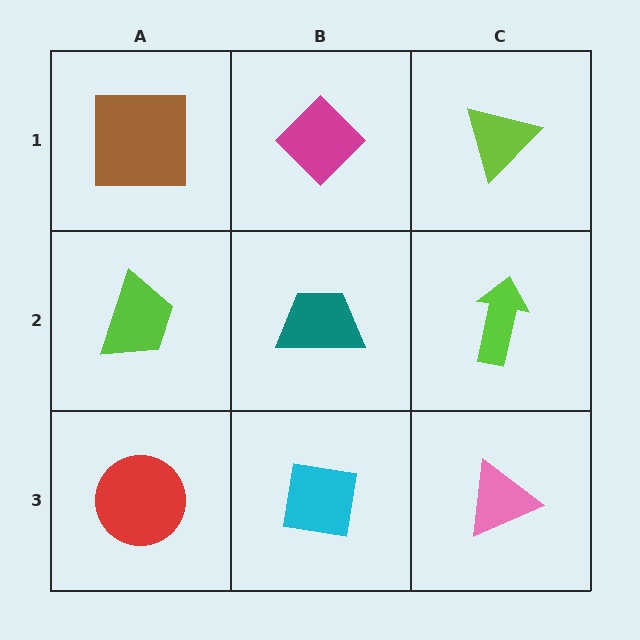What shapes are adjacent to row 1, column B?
A teal trapezoid (row 2, column B), a brown square (row 1, column A), a lime triangle (row 1, column C).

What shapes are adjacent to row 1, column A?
A lime trapezoid (row 2, column A), a magenta diamond (row 1, column B).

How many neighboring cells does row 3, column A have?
2.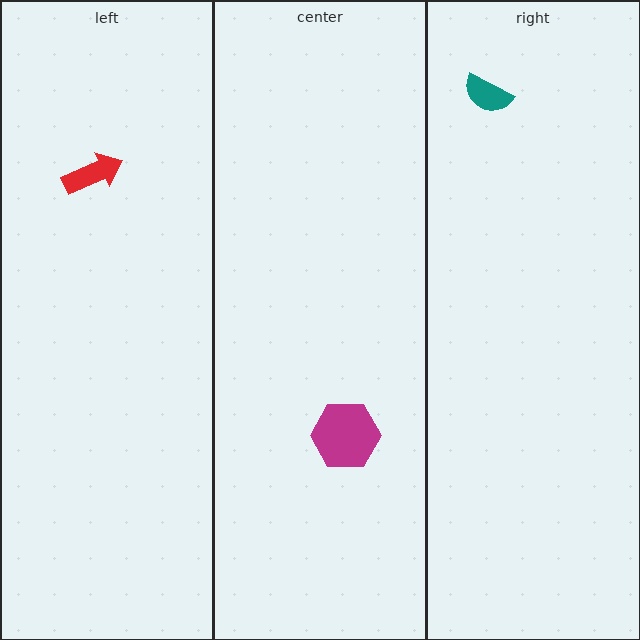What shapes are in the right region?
The teal semicircle.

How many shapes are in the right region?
1.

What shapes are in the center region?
The magenta hexagon.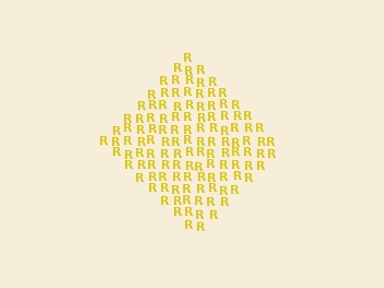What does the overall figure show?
The overall figure shows a diamond.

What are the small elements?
The small elements are letter R's.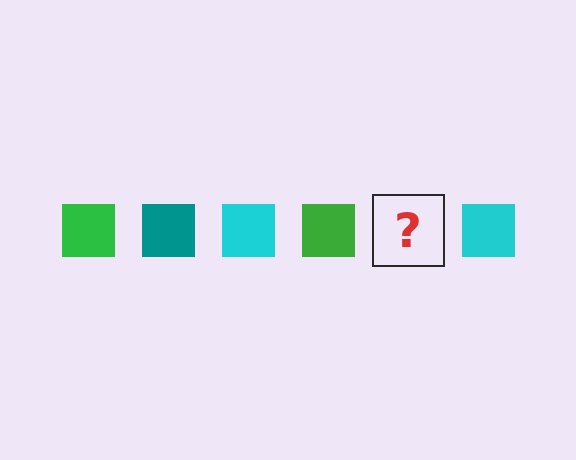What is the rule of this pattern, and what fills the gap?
The rule is that the pattern cycles through green, teal, cyan squares. The gap should be filled with a teal square.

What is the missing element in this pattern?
The missing element is a teal square.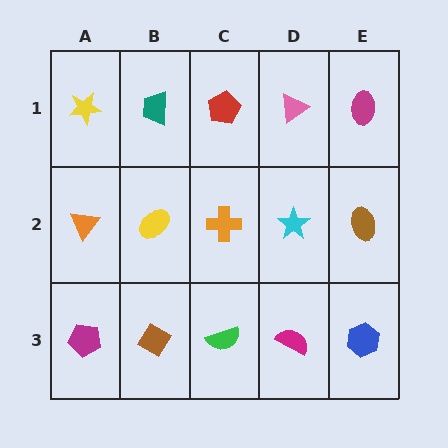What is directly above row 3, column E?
A brown ellipse.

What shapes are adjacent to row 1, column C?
An orange cross (row 2, column C), a teal trapezoid (row 1, column B), a pink triangle (row 1, column D).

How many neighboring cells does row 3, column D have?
3.